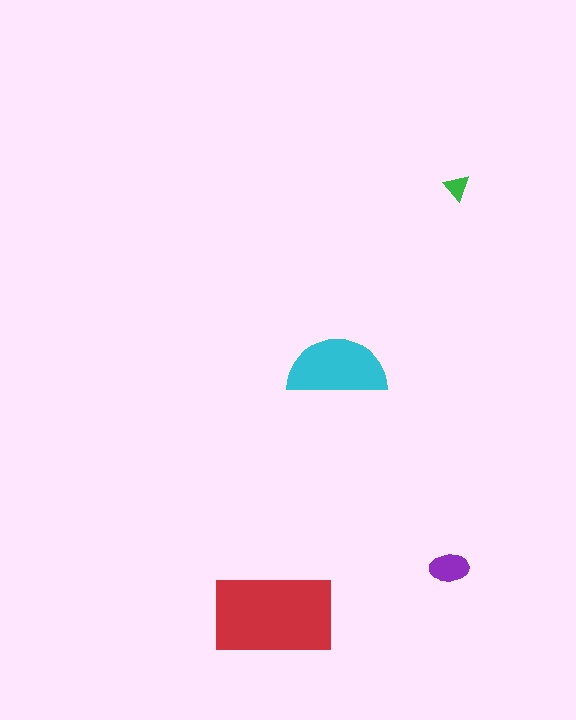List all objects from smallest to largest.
The green triangle, the purple ellipse, the cyan semicircle, the red rectangle.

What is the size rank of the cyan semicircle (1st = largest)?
2nd.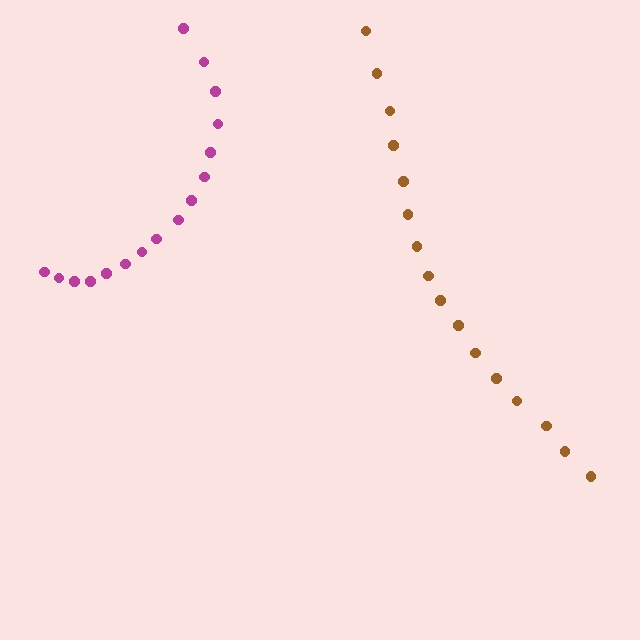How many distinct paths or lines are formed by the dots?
There are 2 distinct paths.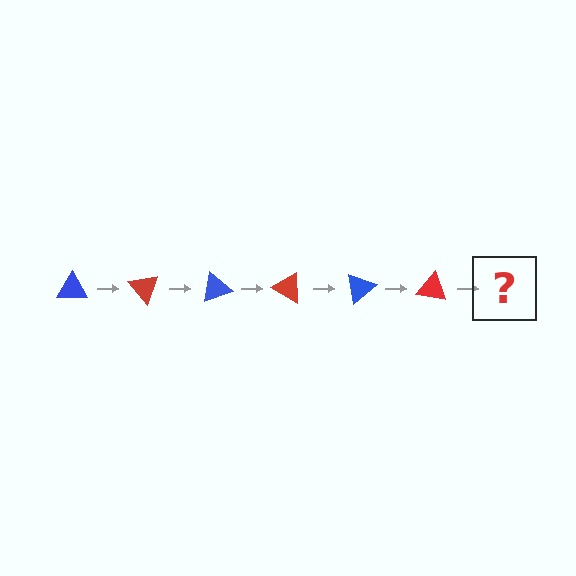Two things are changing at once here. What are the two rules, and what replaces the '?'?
The two rules are that it rotates 50 degrees each step and the color cycles through blue and red. The '?' should be a blue triangle, rotated 300 degrees from the start.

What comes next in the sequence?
The next element should be a blue triangle, rotated 300 degrees from the start.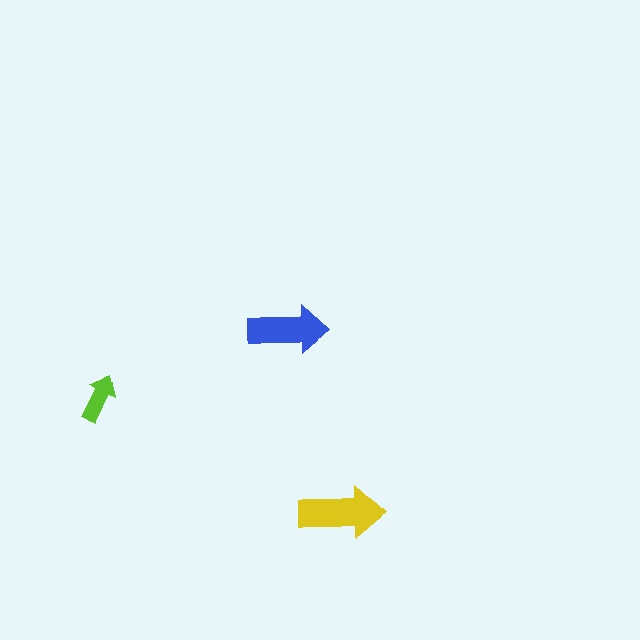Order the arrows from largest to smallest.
the yellow one, the blue one, the lime one.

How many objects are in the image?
There are 3 objects in the image.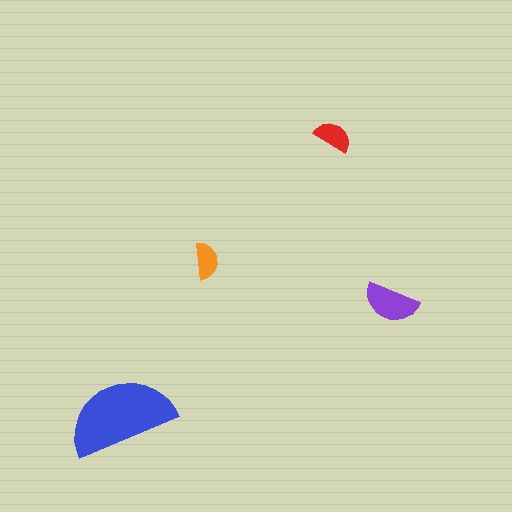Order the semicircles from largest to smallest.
the blue one, the purple one, the red one, the orange one.